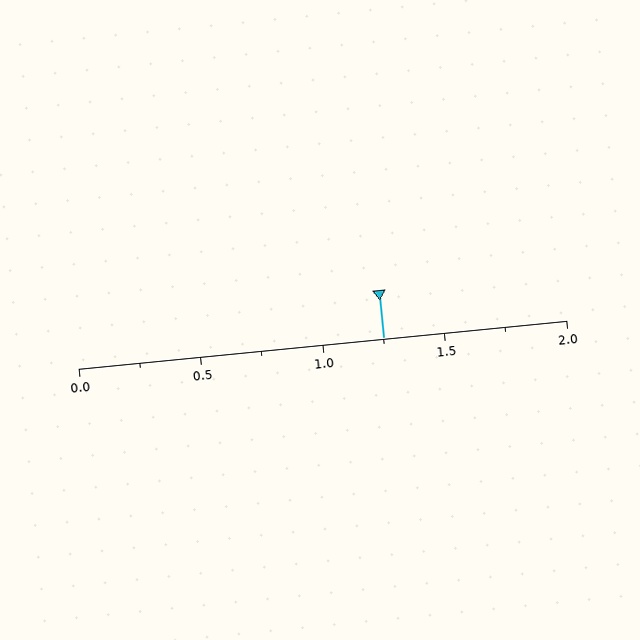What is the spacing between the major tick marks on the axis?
The major ticks are spaced 0.5 apart.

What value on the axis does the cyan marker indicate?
The marker indicates approximately 1.25.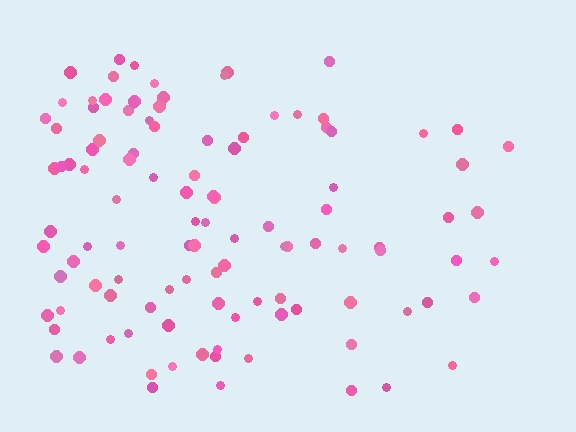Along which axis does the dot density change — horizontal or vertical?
Horizontal.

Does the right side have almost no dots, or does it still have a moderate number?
Still a moderate number, just noticeably fewer than the left.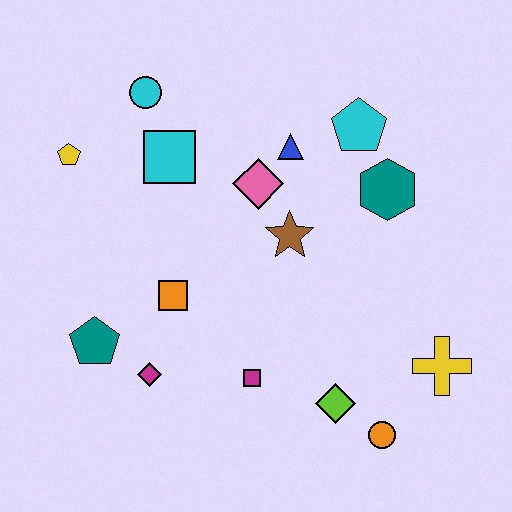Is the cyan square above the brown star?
Yes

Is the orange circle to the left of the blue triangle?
No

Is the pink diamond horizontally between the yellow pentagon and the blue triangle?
Yes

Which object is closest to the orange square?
The magenta diamond is closest to the orange square.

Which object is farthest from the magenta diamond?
The cyan pentagon is farthest from the magenta diamond.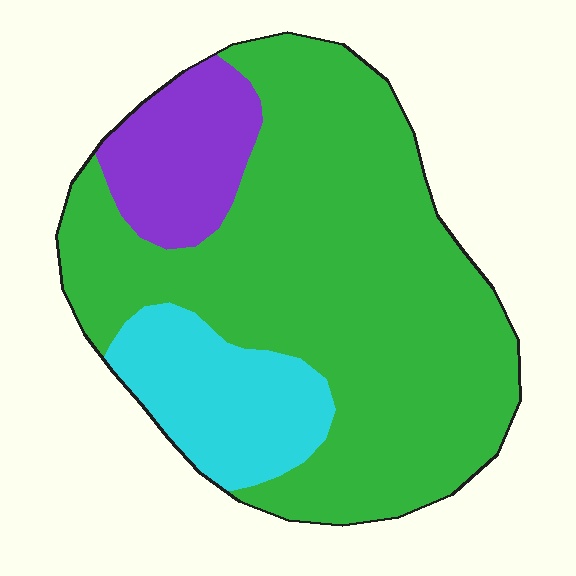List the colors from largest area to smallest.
From largest to smallest: green, cyan, purple.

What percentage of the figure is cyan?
Cyan takes up about one sixth (1/6) of the figure.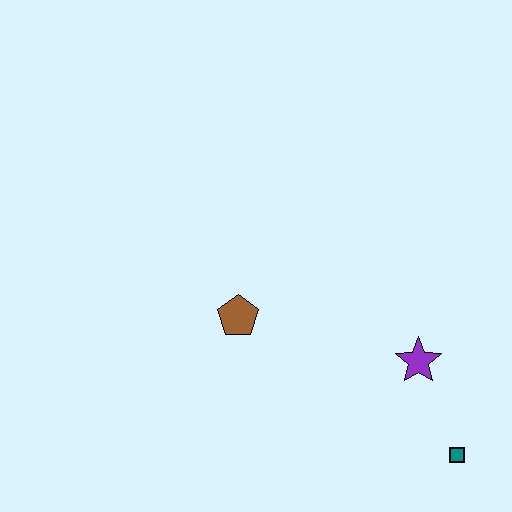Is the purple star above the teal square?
Yes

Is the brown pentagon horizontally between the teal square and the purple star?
No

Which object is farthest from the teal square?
The brown pentagon is farthest from the teal square.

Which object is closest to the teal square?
The purple star is closest to the teal square.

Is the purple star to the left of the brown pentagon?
No